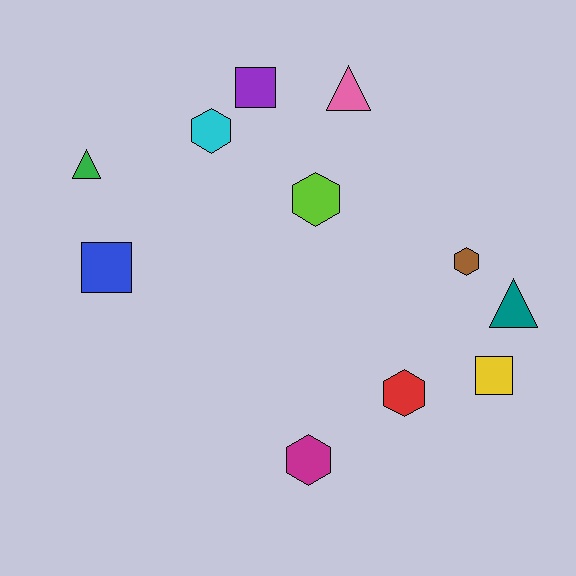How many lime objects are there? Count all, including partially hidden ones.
There is 1 lime object.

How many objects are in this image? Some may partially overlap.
There are 11 objects.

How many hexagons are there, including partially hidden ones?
There are 5 hexagons.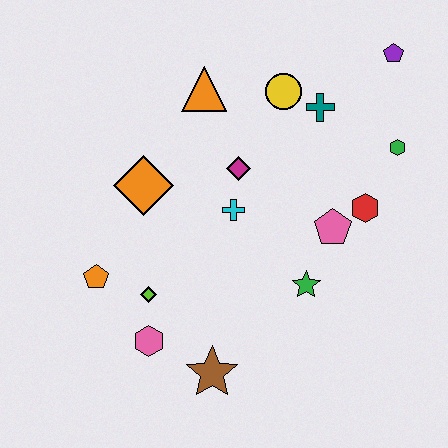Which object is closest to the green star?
The pink pentagon is closest to the green star.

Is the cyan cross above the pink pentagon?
Yes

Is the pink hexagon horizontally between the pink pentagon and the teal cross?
No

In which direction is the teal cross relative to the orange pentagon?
The teal cross is to the right of the orange pentagon.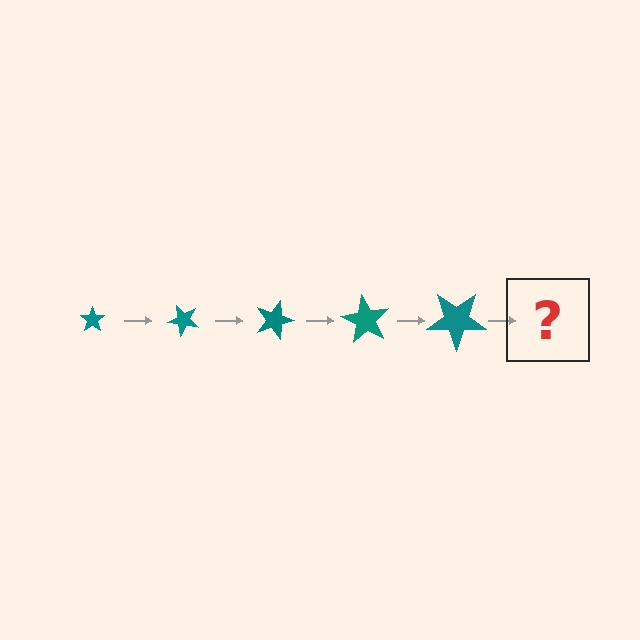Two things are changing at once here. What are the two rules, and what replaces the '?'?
The two rules are that the star grows larger each step and it rotates 45 degrees each step. The '?' should be a star, larger than the previous one and rotated 225 degrees from the start.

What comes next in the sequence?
The next element should be a star, larger than the previous one and rotated 225 degrees from the start.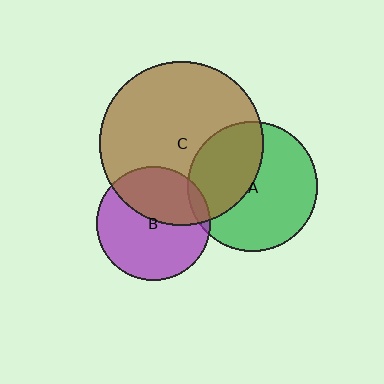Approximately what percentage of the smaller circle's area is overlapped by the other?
Approximately 40%.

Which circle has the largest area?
Circle C (brown).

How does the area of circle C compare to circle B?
Approximately 2.0 times.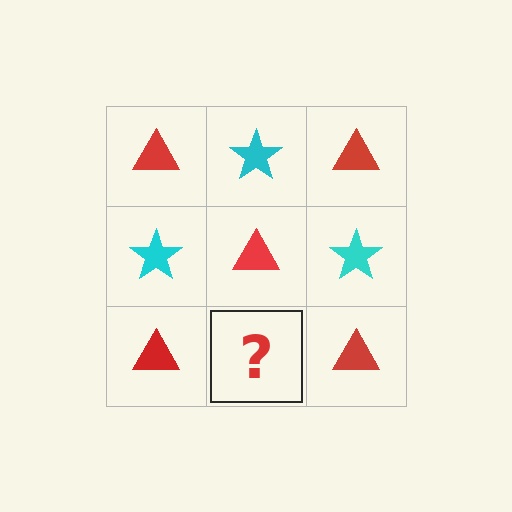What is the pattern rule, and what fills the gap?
The rule is that it alternates red triangle and cyan star in a checkerboard pattern. The gap should be filled with a cyan star.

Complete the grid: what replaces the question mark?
The question mark should be replaced with a cyan star.